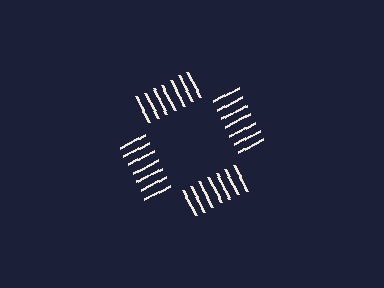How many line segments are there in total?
28 — 7 along each of the 4 edges.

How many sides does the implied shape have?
4 sides — the line-ends trace a square.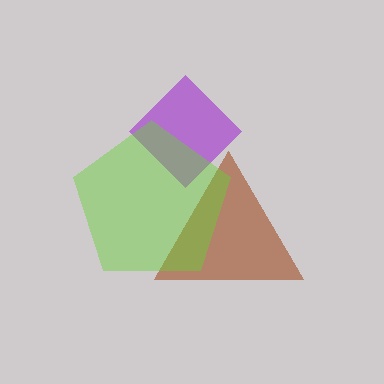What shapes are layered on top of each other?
The layered shapes are: a purple diamond, a brown triangle, a lime pentagon.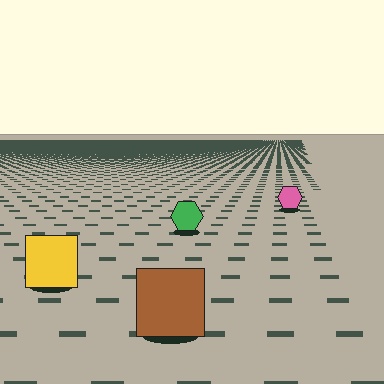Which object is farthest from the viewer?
The pink hexagon is farthest from the viewer. It appears smaller and the ground texture around it is denser.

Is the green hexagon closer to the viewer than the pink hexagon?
Yes. The green hexagon is closer — you can tell from the texture gradient: the ground texture is coarser near it.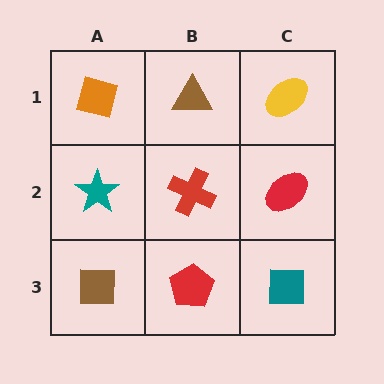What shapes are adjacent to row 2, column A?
An orange square (row 1, column A), a brown square (row 3, column A), a red cross (row 2, column B).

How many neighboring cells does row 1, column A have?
2.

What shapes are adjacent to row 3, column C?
A red ellipse (row 2, column C), a red pentagon (row 3, column B).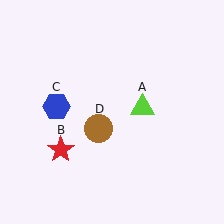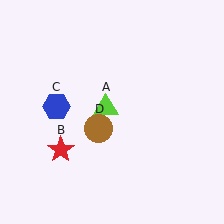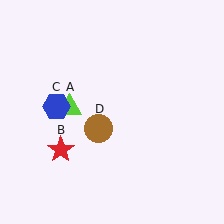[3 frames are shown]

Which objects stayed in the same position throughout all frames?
Red star (object B) and blue hexagon (object C) and brown circle (object D) remained stationary.